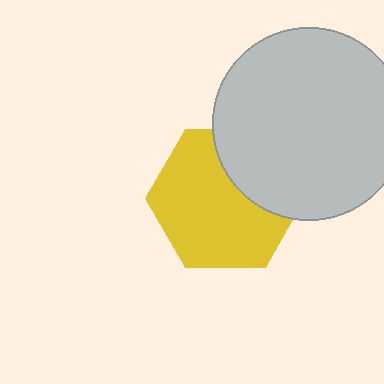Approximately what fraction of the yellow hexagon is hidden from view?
Roughly 30% of the yellow hexagon is hidden behind the light gray circle.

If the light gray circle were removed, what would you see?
You would see the complete yellow hexagon.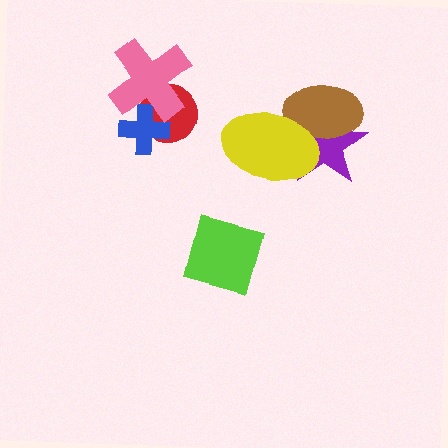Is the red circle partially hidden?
Yes, it is partially covered by another shape.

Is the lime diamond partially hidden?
No, no other shape covers it.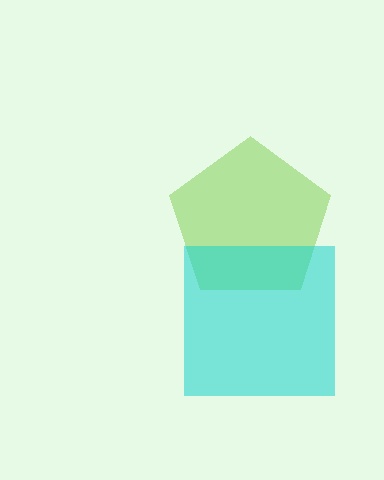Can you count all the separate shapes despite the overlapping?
Yes, there are 2 separate shapes.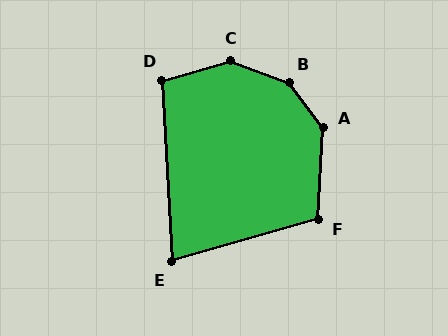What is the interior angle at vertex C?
Approximately 144 degrees (obtuse).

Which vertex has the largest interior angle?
B, at approximately 148 degrees.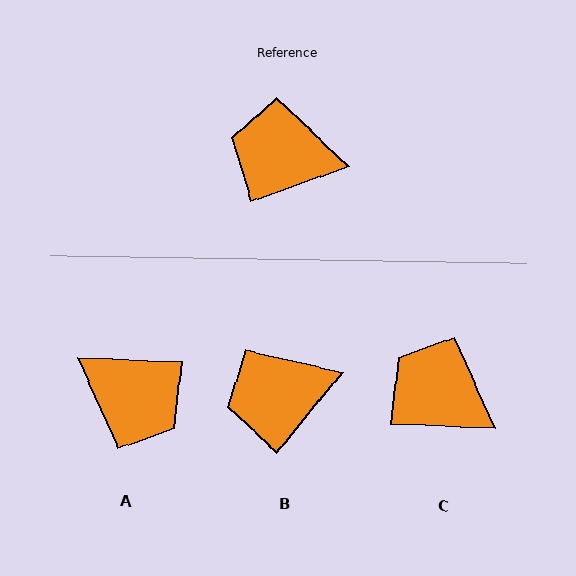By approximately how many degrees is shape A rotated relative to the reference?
Approximately 157 degrees counter-clockwise.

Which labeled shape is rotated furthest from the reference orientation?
A, about 157 degrees away.